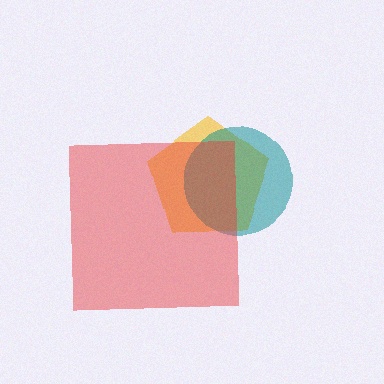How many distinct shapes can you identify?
There are 3 distinct shapes: a yellow pentagon, a teal circle, a red square.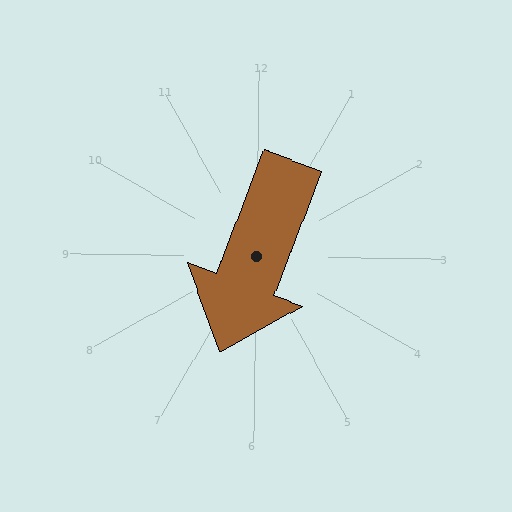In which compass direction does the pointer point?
South.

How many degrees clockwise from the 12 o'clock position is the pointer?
Approximately 200 degrees.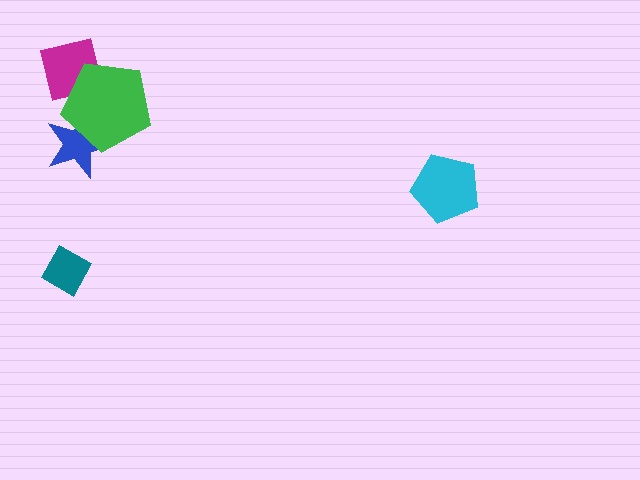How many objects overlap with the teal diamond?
0 objects overlap with the teal diamond.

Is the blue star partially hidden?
Yes, it is partially covered by another shape.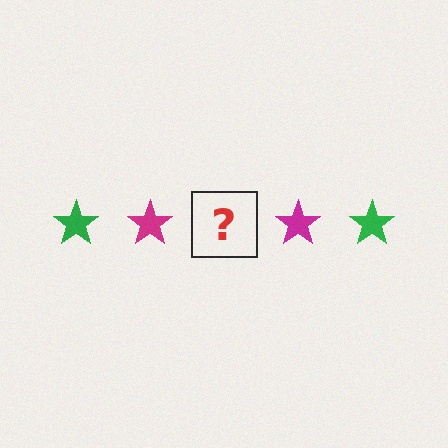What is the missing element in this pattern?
The missing element is a green star.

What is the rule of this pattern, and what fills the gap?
The rule is that the pattern cycles through green, magenta stars. The gap should be filled with a green star.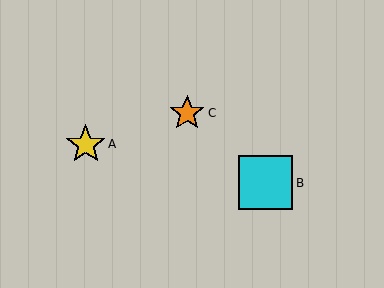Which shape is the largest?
The cyan square (labeled B) is the largest.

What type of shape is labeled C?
Shape C is an orange star.